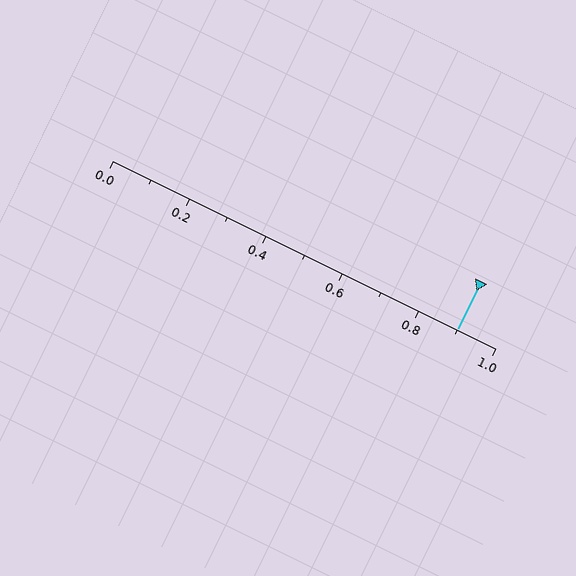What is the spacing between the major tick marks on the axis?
The major ticks are spaced 0.2 apart.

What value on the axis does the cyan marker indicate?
The marker indicates approximately 0.9.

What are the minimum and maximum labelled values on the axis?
The axis runs from 0.0 to 1.0.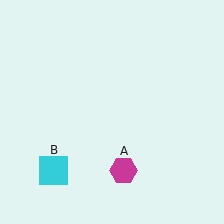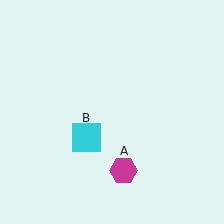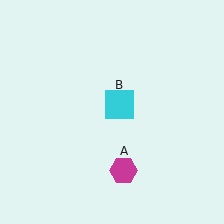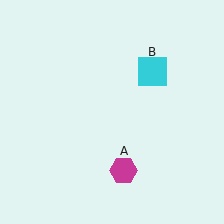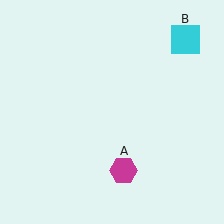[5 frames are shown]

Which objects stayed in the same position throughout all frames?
Magenta hexagon (object A) remained stationary.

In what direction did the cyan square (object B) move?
The cyan square (object B) moved up and to the right.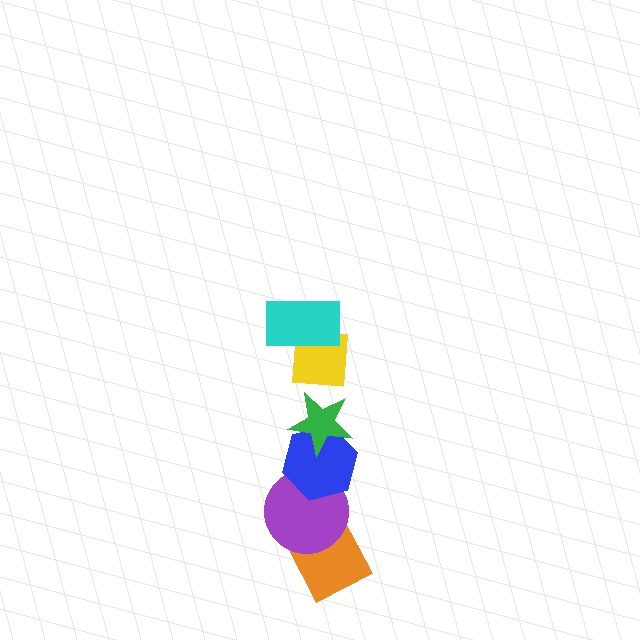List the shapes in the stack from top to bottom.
From top to bottom: the cyan rectangle, the yellow square, the green star, the blue hexagon, the purple circle, the orange diamond.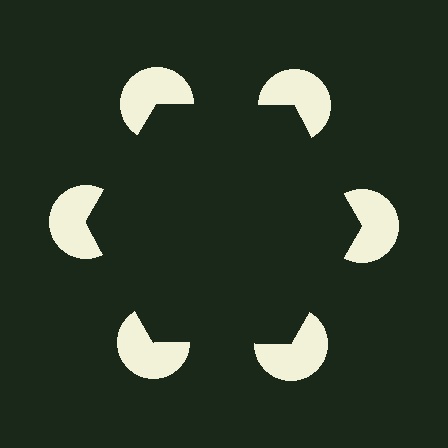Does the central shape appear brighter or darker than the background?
It typically appears slightly darker than the background, even though no actual brightness change is drawn.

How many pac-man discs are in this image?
There are 6 — one at each vertex of the illusory hexagon.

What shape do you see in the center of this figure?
An illusory hexagon — its edges are inferred from the aligned wedge cuts in the pac-man discs, not physically drawn.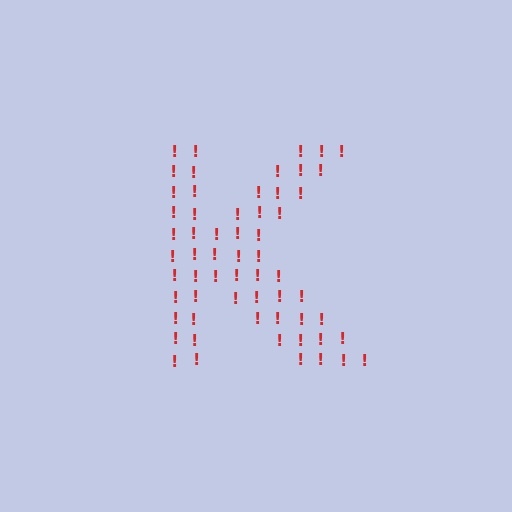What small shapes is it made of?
It is made of small exclamation marks.